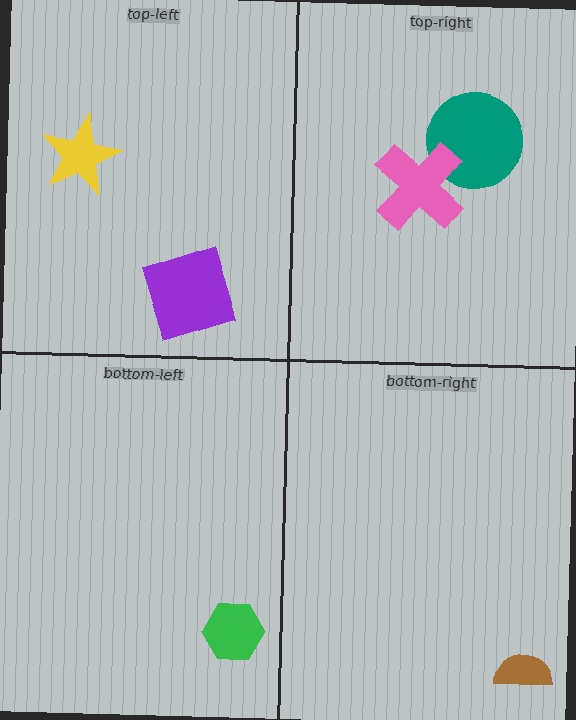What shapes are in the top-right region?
The teal circle, the pink cross.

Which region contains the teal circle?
The top-right region.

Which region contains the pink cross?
The top-right region.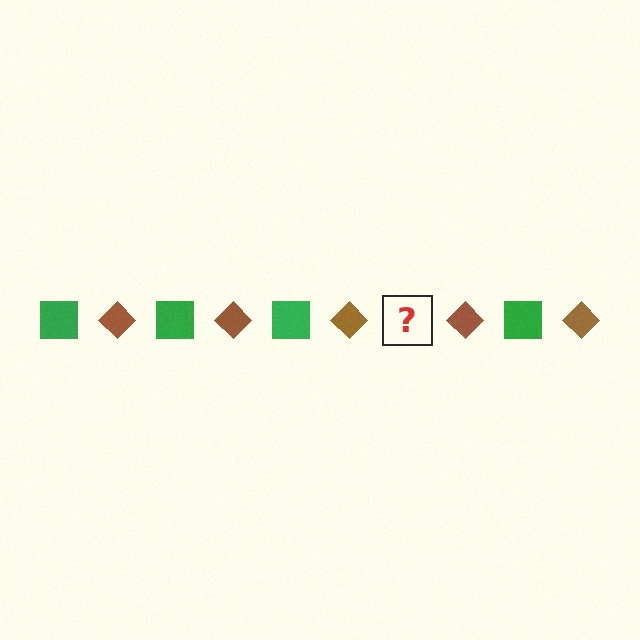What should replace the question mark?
The question mark should be replaced with a green square.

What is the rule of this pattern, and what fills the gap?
The rule is that the pattern alternates between green square and brown diamond. The gap should be filled with a green square.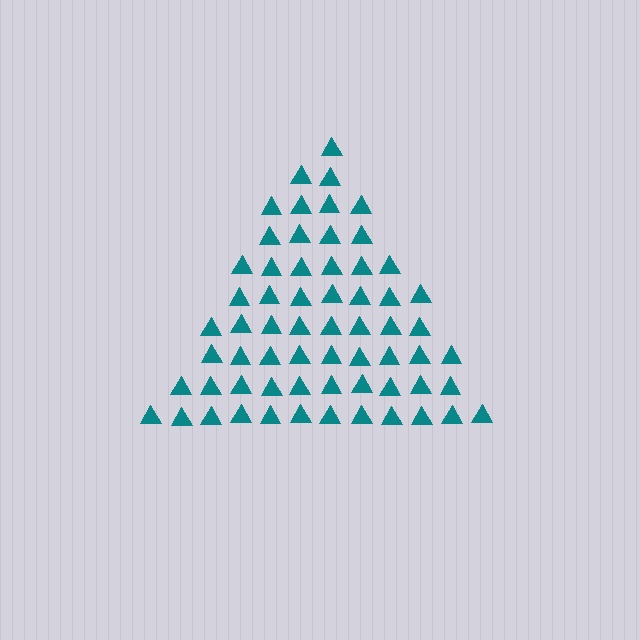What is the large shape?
The large shape is a triangle.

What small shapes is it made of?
It is made of small triangles.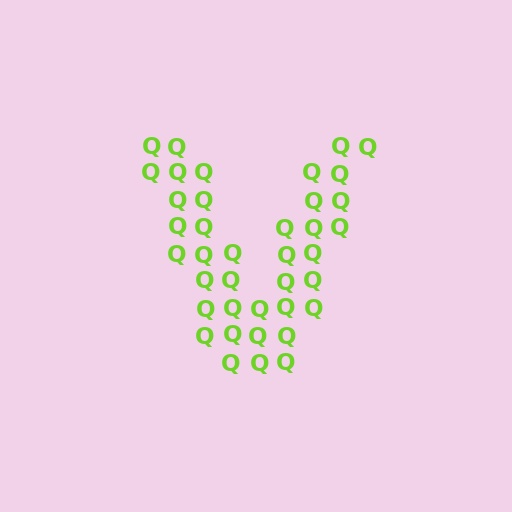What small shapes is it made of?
It is made of small letter Q's.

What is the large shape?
The large shape is the letter V.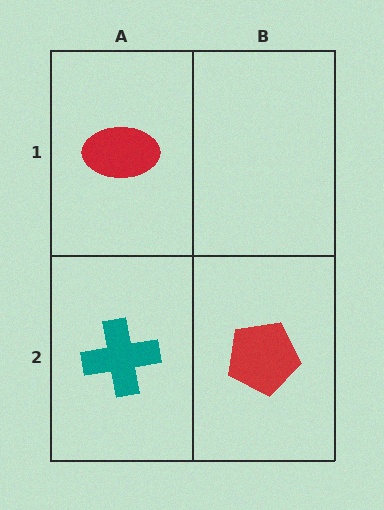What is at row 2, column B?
A red pentagon.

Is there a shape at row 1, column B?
No, that cell is empty.